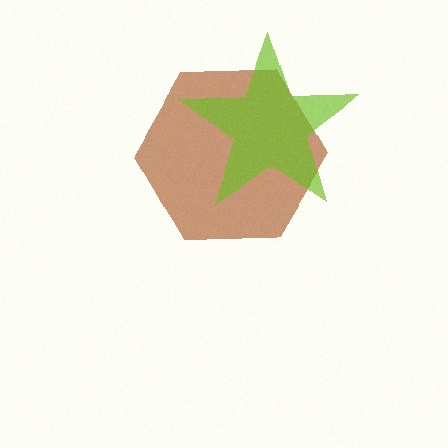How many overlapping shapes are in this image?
There are 2 overlapping shapes in the image.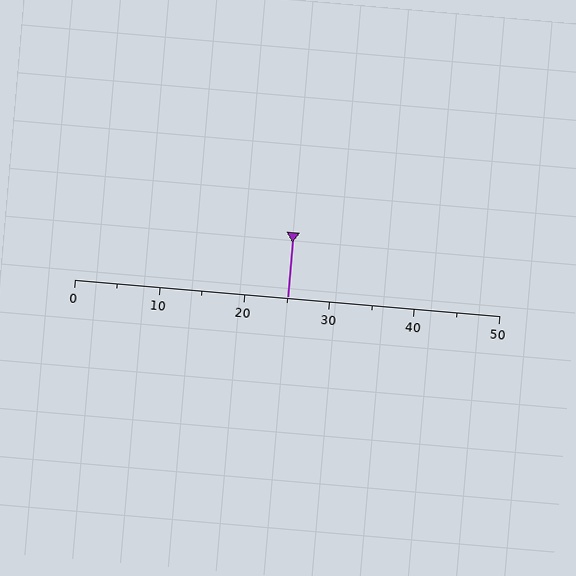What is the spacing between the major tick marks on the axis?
The major ticks are spaced 10 apart.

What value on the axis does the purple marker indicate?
The marker indicates approximately 25.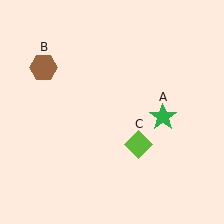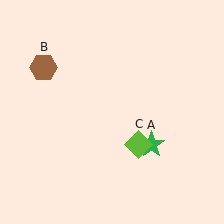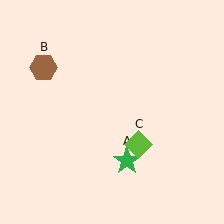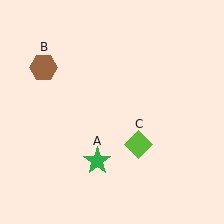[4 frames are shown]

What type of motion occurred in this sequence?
The green star (object A) rotated clockwise around the center of the scene.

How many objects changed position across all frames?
1 object changed position: green star (object A).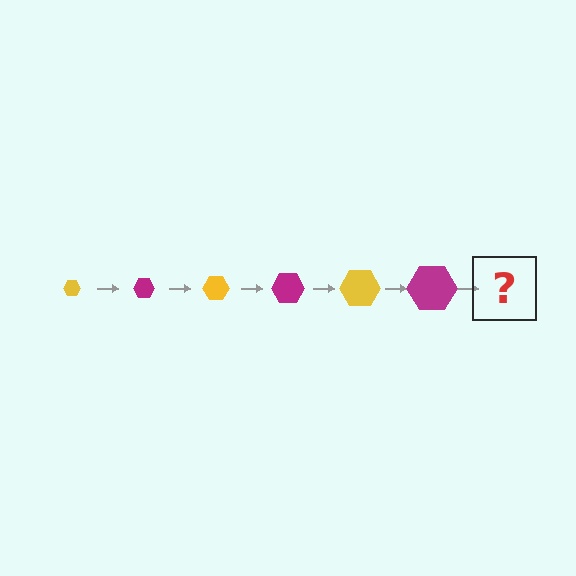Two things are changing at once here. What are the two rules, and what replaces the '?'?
The two rules are that the hexagon grows larger each step and the color cycles through yellow and magenta. The '?' should be a yellow hexagon, larger than the previous one.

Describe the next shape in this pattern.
It should be a yellow hexagon, larger than the previous one.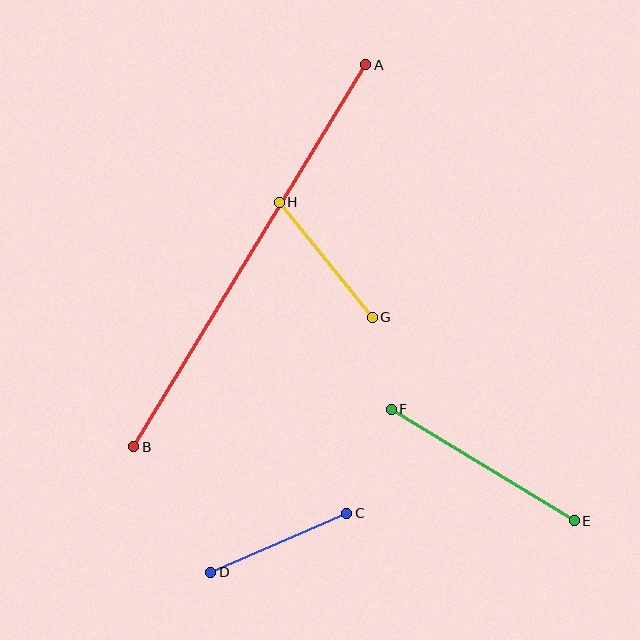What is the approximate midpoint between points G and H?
The midpoint is at approximately (326, 260) pixels.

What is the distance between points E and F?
The distance is approximately 214 pixels.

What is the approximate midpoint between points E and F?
The midpoint is at approximately (483, 465) pixels.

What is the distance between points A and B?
The distance is approximately 447 pixels.